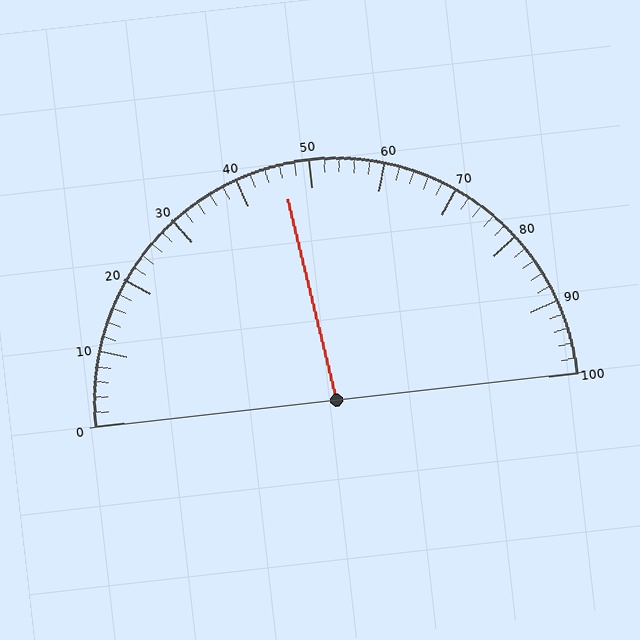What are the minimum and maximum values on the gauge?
The gauge ranges from 0 to 100.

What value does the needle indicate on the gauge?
The needle indicates approximately 46.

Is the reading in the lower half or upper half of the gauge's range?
The reading is in the lower half of the range (0 to 100).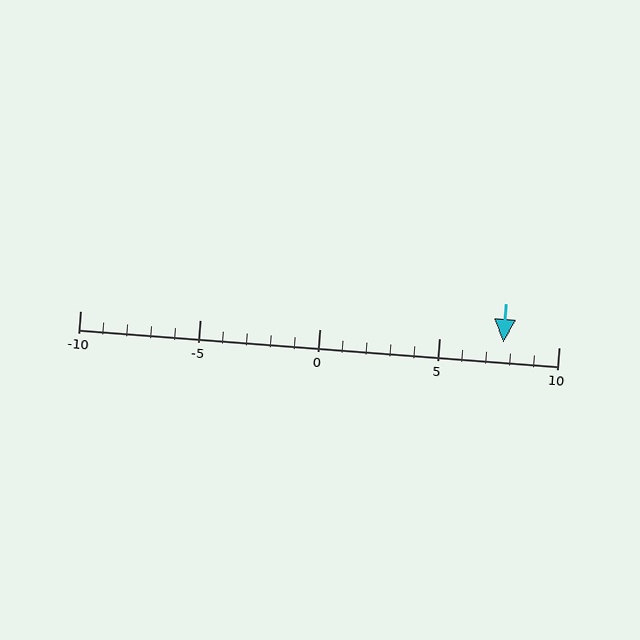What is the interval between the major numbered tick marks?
The major tick marks are spaced 5 units apart.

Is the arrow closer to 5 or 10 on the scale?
The arrow is closer to 10.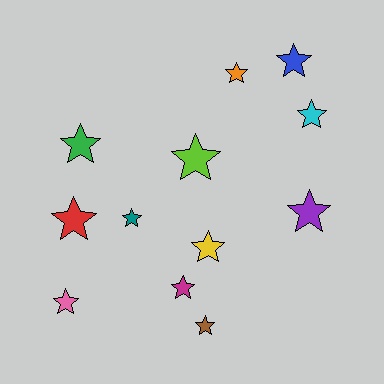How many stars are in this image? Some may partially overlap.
There are 12 stars.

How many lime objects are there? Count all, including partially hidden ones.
There is 1 lime object.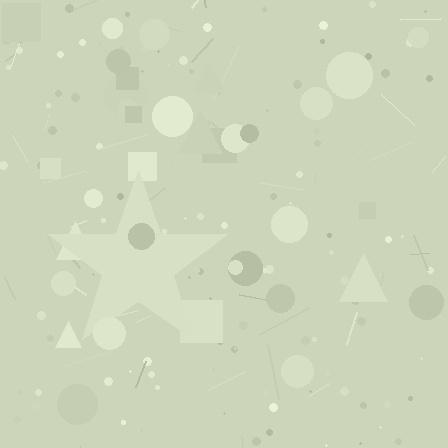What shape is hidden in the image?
A star is hidden in the image.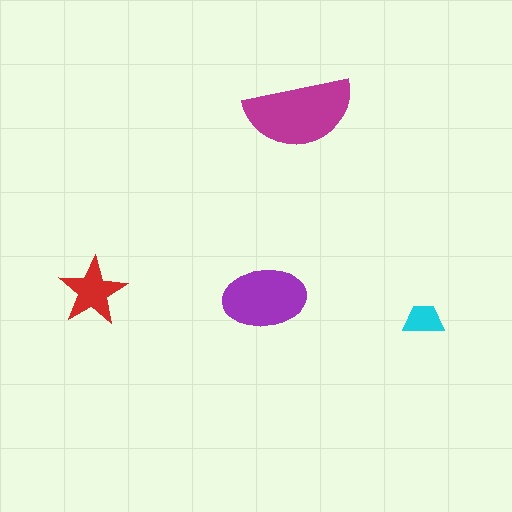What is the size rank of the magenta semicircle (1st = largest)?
1st.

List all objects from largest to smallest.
The magenta semicircle, the purple ellipse, the red star, the cyan trapezoid.